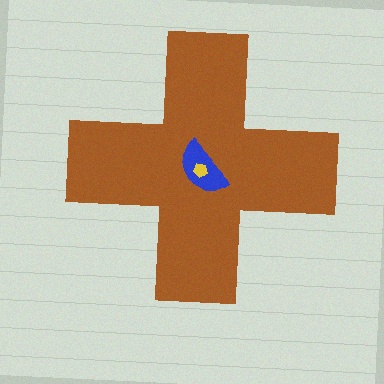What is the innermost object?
The yellow pentagon.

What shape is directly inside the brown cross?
The blue semicircle.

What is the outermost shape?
The brown cross.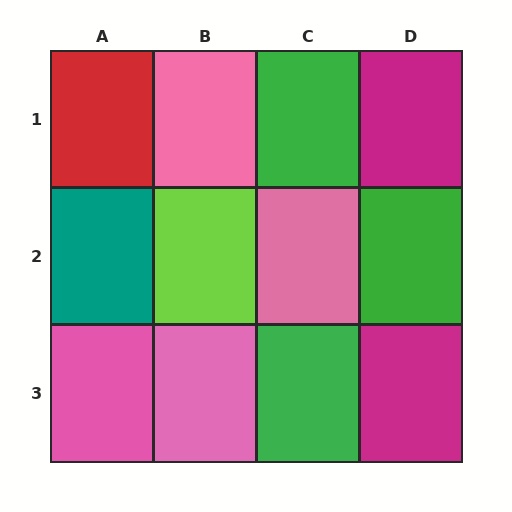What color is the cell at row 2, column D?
Green.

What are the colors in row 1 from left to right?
Red, pink, green, magenta.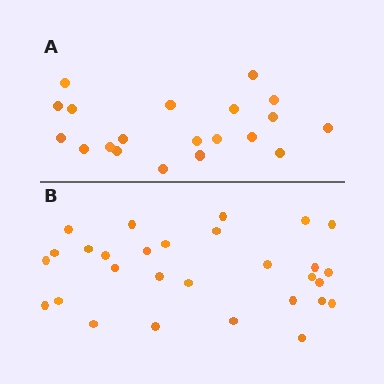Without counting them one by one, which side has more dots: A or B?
Region B (the bottom region) has more dots.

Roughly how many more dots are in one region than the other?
Region B has roughly 8 or so more dots than region A.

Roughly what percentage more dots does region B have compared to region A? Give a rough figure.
About 45% more.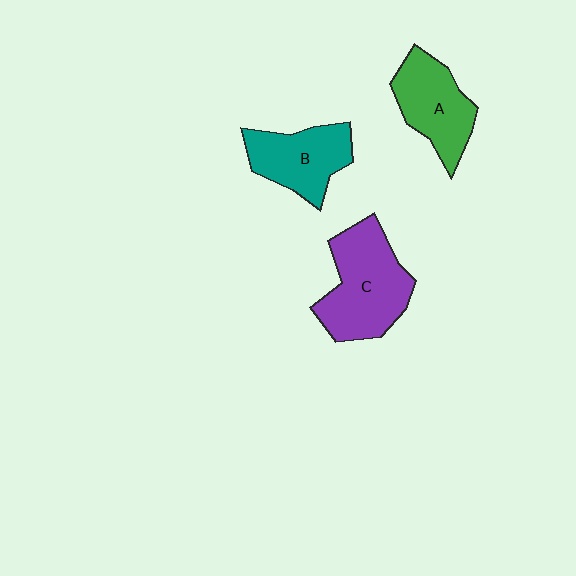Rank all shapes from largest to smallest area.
From largest to smallest: C (purple), A (green), B (teal).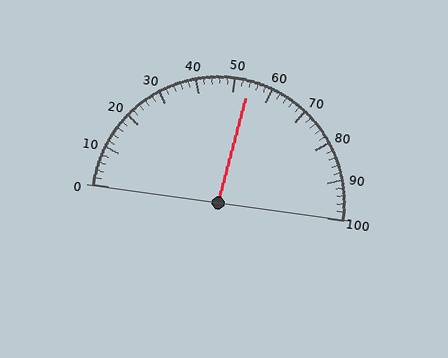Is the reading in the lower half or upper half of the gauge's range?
The reading is in the upper half of the range (0 to 100).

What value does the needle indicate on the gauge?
The needle indicates approximately 54.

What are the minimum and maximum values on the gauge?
The gauge ranges from 0 to 100.